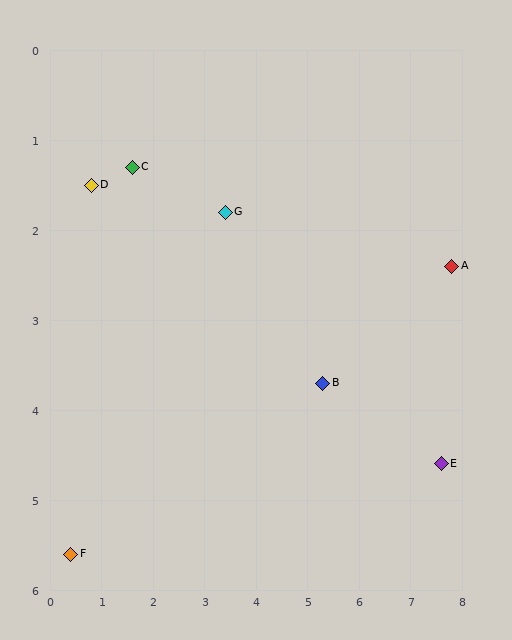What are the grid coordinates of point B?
Point B is at approximately (5.3, 3.7).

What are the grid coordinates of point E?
Point E is at approximately (7.6, 4.6).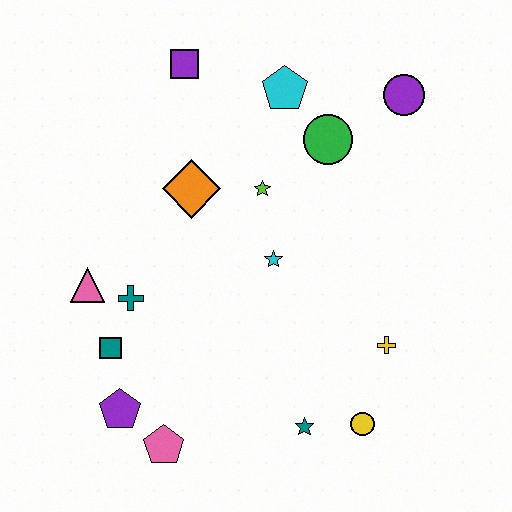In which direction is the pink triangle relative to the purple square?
The pink triangle is below the purple square.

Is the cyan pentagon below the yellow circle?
No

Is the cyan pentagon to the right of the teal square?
Yes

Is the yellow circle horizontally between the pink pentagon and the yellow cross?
Yes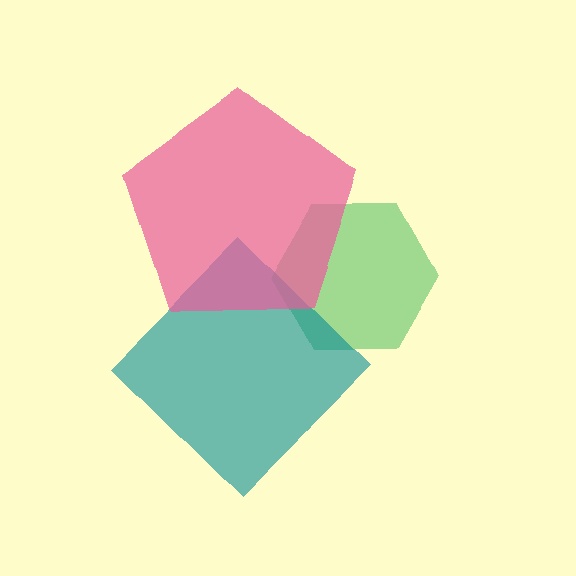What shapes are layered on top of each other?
The layered shapes are: a green hexagon, a teal diamond, a pink pentagon.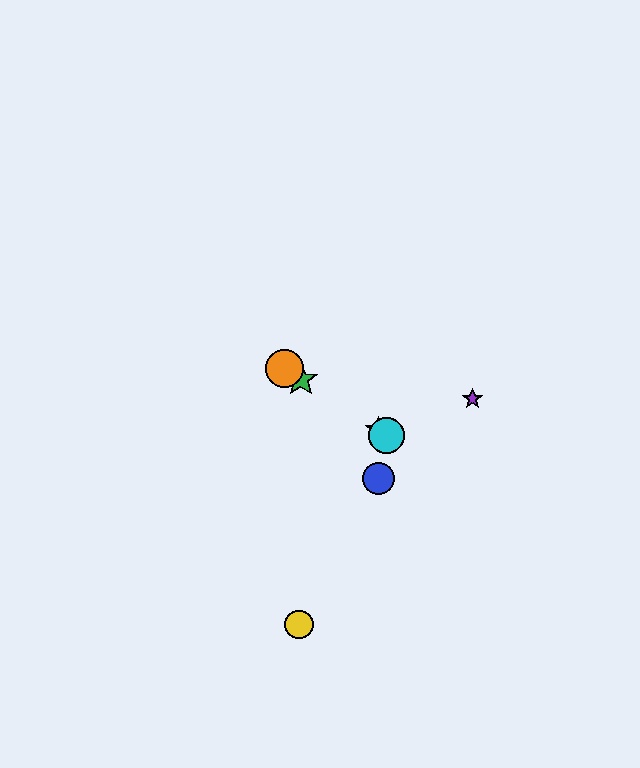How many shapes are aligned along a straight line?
4 shapes (the red star, the green star, the orange circle, the cyan circle) are aligned along a straight line.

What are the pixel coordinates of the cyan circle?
The cyan circle is at (386, 435).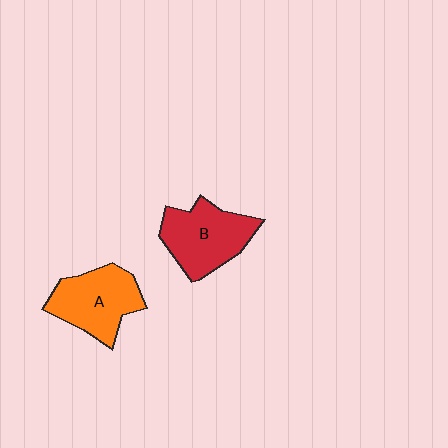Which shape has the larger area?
Shape B (red).